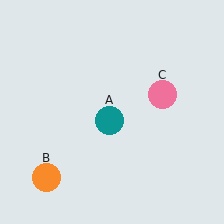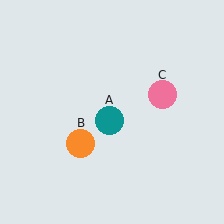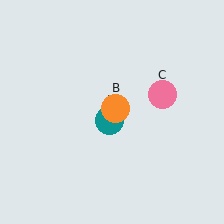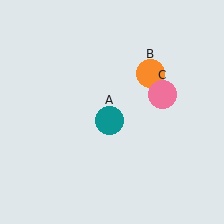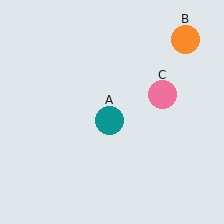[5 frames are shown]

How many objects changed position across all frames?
1 object changed position: orange circle (object B).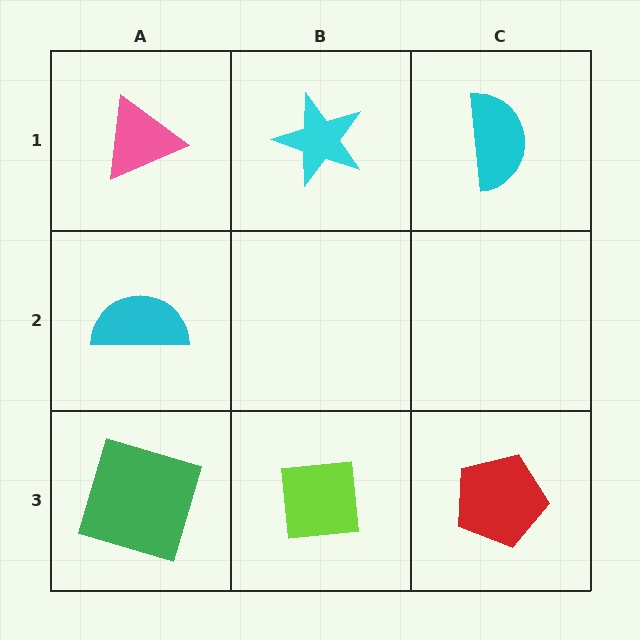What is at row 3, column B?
A lime square.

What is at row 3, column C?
A red pentagon.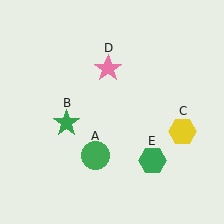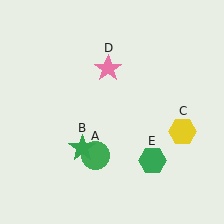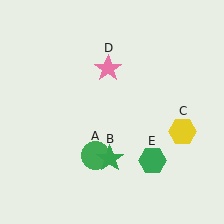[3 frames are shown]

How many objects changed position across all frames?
1 object changed position: green star (object B).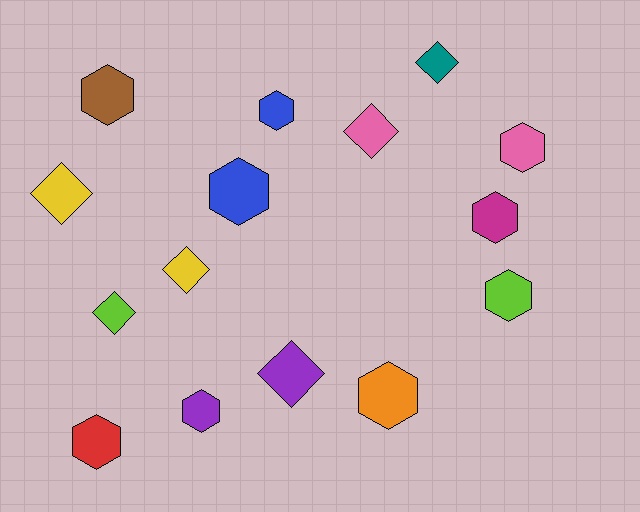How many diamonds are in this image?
There are 6 diamonds.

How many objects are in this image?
There are 15 objects.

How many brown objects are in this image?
There is 1 brown object.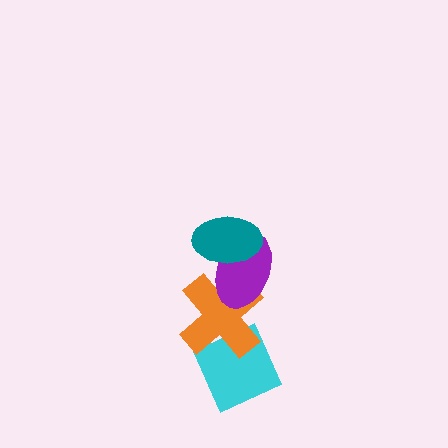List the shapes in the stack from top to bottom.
From top to bottom: the teal ellipse, the purple ellipse, the orange cross, the cyan diamond.